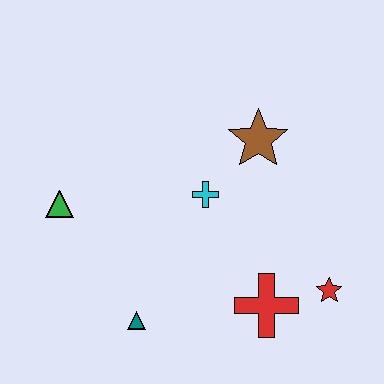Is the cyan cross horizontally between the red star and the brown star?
No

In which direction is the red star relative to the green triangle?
The red star is to the right of the green triangle.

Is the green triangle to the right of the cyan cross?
No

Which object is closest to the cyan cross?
The brown star is closest to the cyan cross.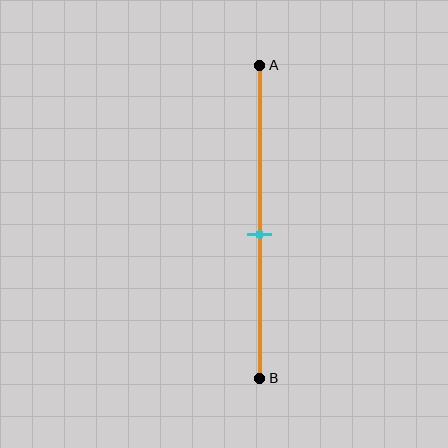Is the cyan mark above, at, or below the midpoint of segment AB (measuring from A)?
The cyan mark is below the midpoint of segment AB.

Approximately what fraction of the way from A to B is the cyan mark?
The cyan mark is approximately 55% of the way from A to B.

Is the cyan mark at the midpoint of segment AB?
No, the mark is at about 55% from A, not at the 50% midpoint.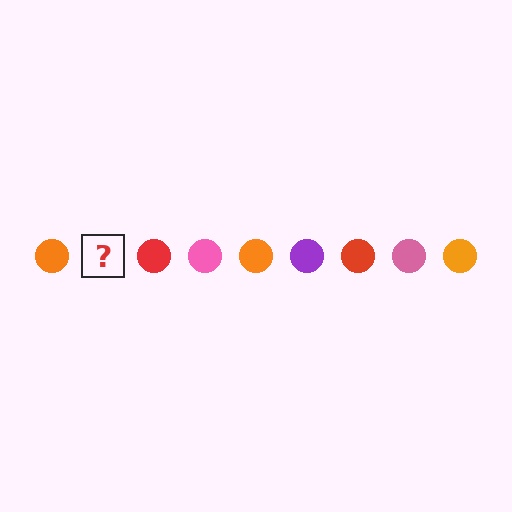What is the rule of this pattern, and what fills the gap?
The rule is that the pattern cycles through orange, purple, red, pink circles. The gap should be filled with a purple circle.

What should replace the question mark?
The question mark should be replaced with a purple circle.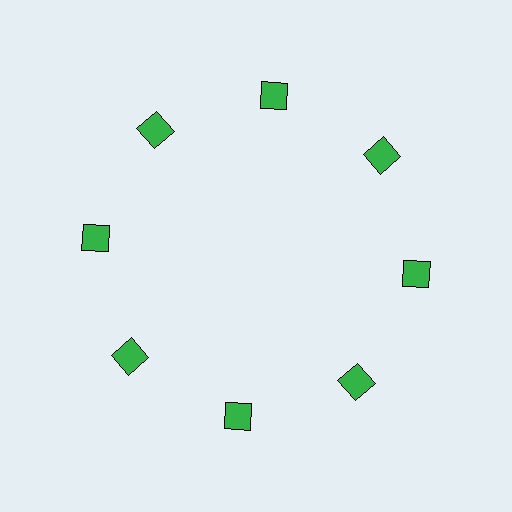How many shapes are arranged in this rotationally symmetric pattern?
There are 8 shapes, arranged in 8 groups of 1.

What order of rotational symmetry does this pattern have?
This pattern has 8-fold rotational symmetry.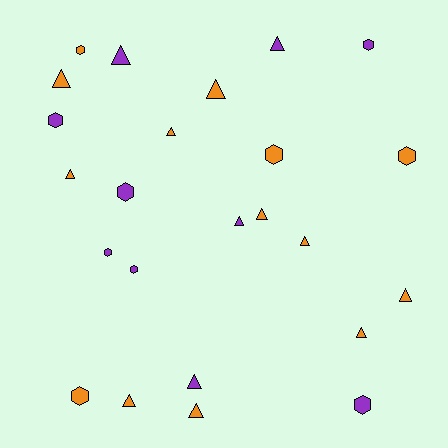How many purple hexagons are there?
There are 6 purple hexagons.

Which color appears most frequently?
Orange, with 14 objects.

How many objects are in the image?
There are 24 objects.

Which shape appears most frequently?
Triangle, with 14 objects.